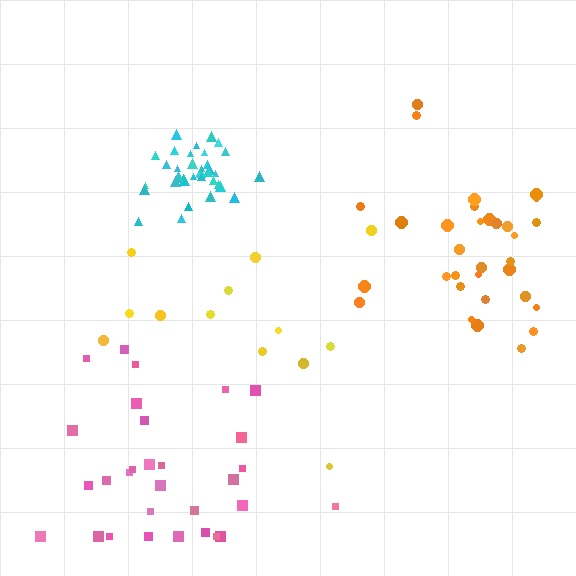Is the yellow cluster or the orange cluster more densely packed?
Orange.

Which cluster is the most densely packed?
Cyan.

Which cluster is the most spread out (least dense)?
Yellow.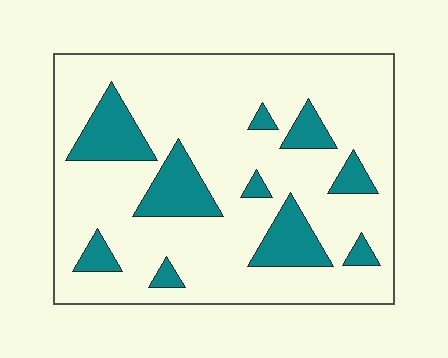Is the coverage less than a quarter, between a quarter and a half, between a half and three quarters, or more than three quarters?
Less than a quarter.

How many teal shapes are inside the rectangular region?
10.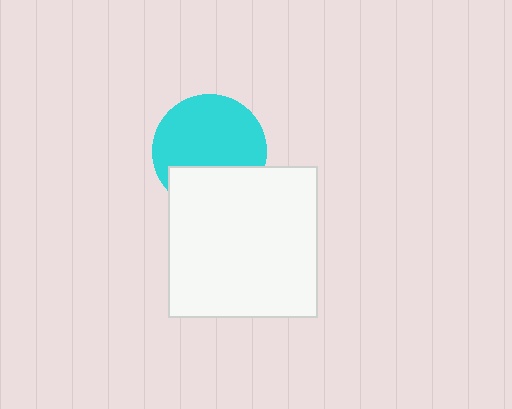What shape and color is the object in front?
The object in front is a white rectangle.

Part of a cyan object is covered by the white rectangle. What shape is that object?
It is a circle.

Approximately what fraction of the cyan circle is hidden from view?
Roughly 33% of the cyan circle is hidden behind the white rectangle.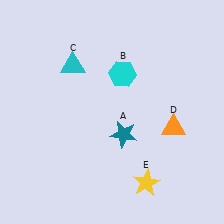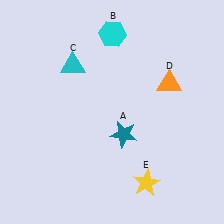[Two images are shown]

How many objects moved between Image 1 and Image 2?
2 objects moved between the two images.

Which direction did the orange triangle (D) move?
The orange triangle (D) moved up.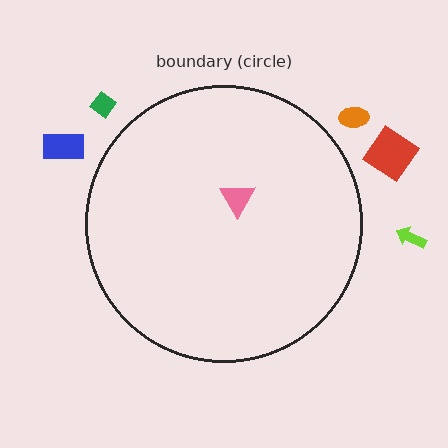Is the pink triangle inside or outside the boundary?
Inside.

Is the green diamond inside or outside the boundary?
Outside.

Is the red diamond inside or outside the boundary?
Outside.